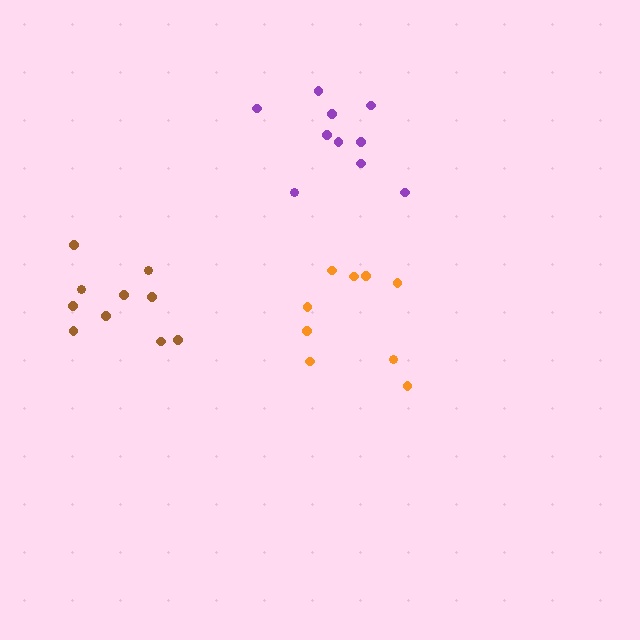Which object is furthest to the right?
The purple cluster is rightmost.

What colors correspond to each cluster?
The clusters are colored: orange, purple, brown.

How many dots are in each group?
Group 1: 9 dots, Group 2: 10 dots, Group 3: 10 dots (29 total).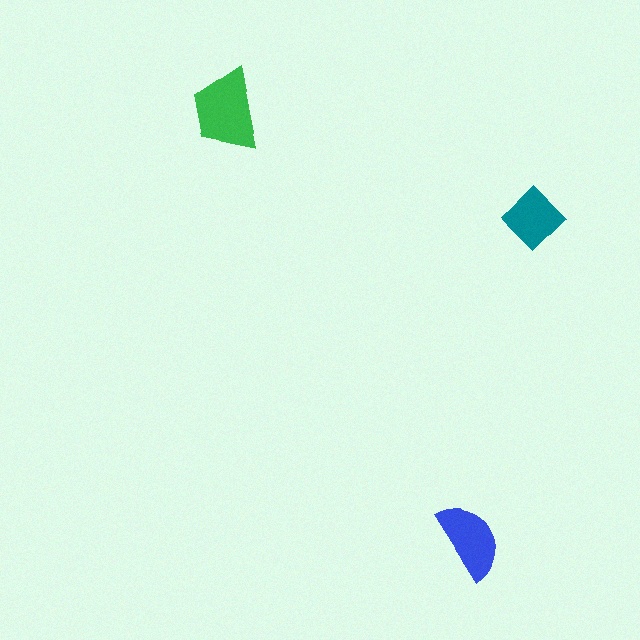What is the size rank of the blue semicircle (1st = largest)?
2nd.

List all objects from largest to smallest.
The green trapezoid, the blue semicircle, the teal diamond.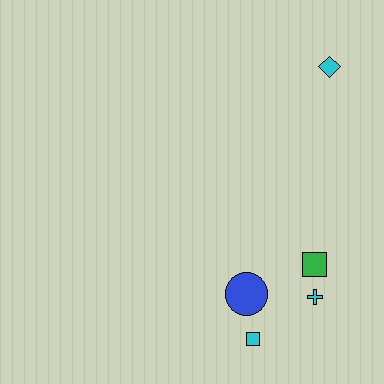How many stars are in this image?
There are no stars.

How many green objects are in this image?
There is 1 green object.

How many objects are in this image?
There are 5 objects.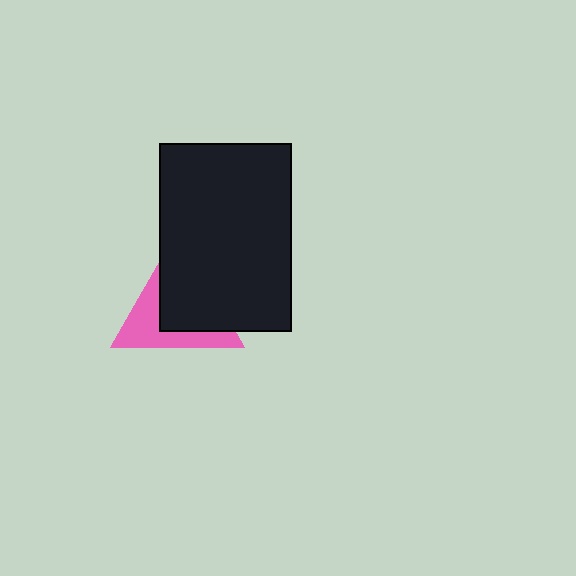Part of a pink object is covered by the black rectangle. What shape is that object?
It is a triangle.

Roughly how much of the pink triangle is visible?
A small part of it is visible (roughly 43%).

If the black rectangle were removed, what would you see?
You would see the complete pink triangle.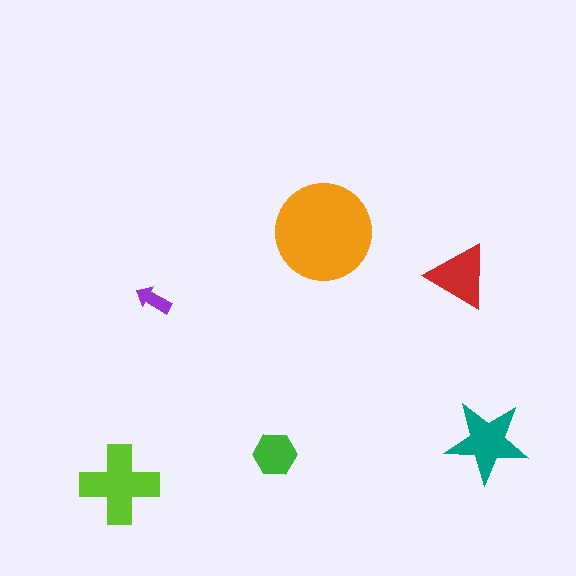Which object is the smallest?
The purple arrow.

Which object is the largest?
The orange circle.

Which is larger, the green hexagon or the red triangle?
The red triangle.